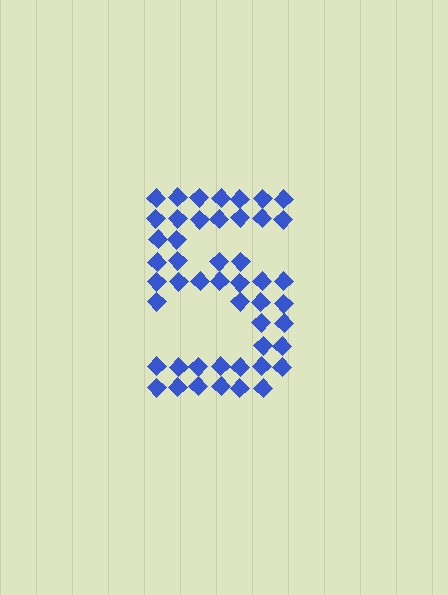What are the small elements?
The small elements are diamonds.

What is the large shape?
The large shape is the digit 5.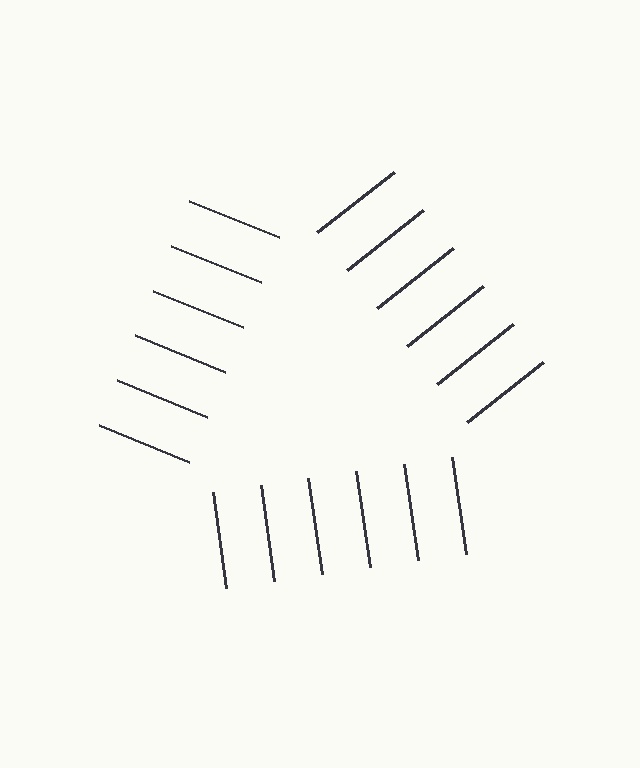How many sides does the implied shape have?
3 sides — the line-ends trace a triangle.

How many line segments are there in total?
18 — 6 along each of the 3 edges.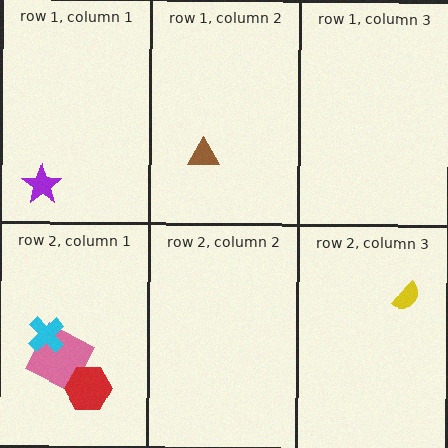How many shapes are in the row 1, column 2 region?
1.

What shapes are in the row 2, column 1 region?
The pink square, the red hexagon, the cyan cross.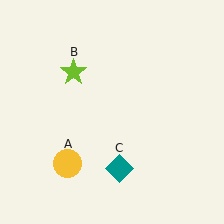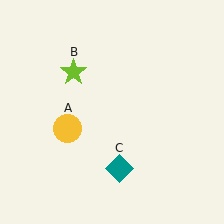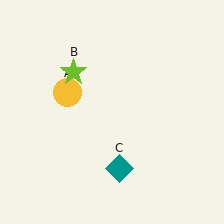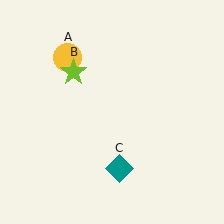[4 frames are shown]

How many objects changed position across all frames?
1 object changed position: yellow circle (object A).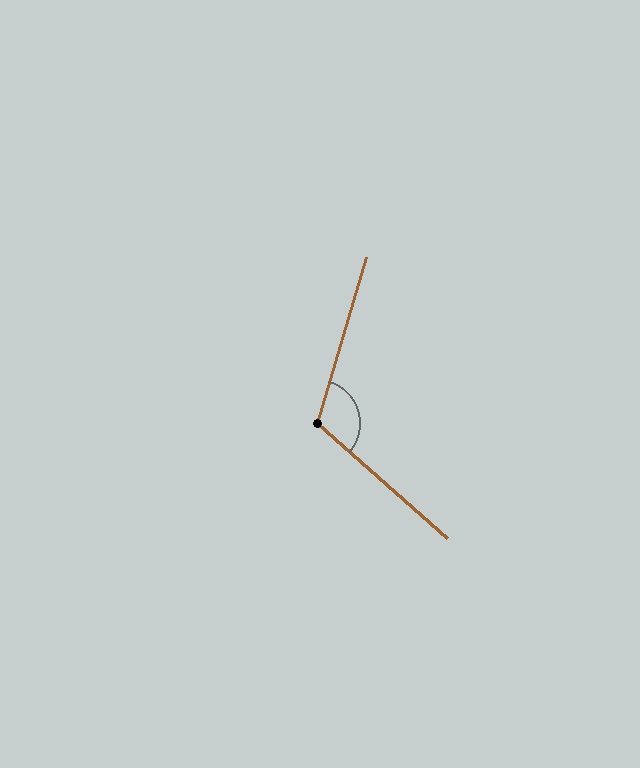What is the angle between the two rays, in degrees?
Approximately 115 degrees.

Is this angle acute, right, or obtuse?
It is obtuse.